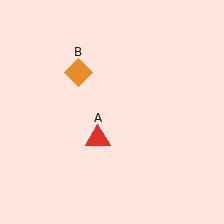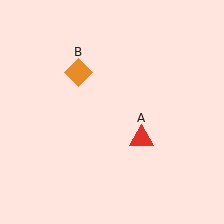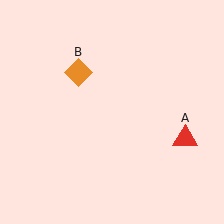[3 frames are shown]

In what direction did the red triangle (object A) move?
The red triangle (object A) moved right.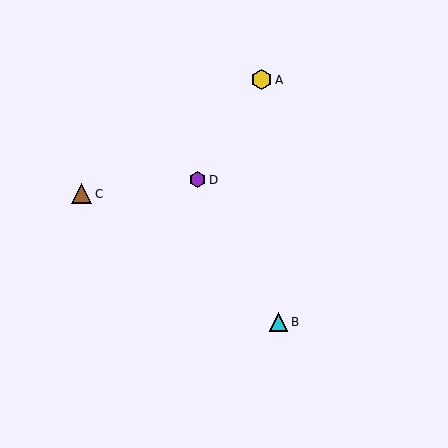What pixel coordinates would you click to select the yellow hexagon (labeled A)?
Click at (262, 80) to select the yellow hexagon A.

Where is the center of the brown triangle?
The center of the brown triangle is at (82, 194).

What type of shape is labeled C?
Shape C is a brown triangle.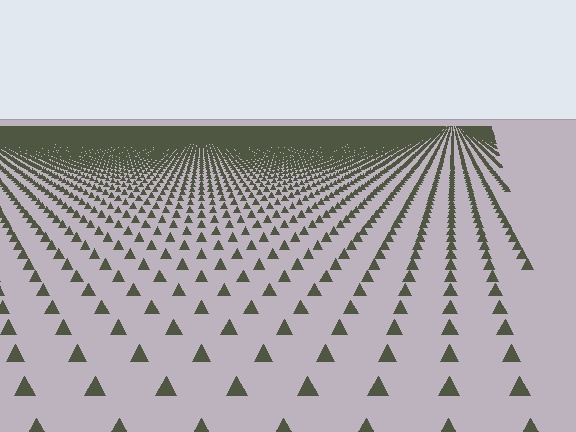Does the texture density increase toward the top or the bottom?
Density increases toward the top.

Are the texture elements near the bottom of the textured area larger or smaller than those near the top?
Larger. Near the bottom, elements are closer to the viewer and appear at a bigger on-screen size.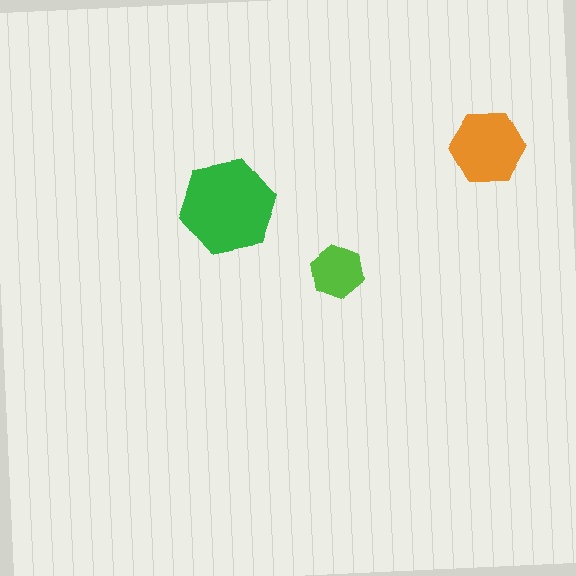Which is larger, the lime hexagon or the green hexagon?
The green one.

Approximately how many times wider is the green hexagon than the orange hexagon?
About 1.5 times wider.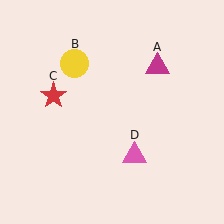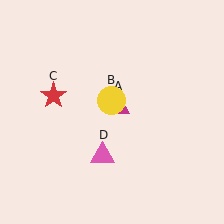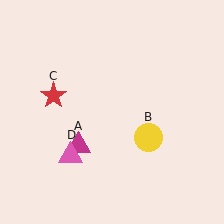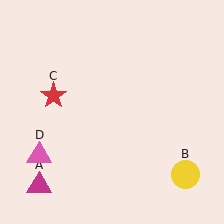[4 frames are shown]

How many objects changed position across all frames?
3 objects changed position: magenta triangle (object A), yellow circle (object B), pink triangle (object D).